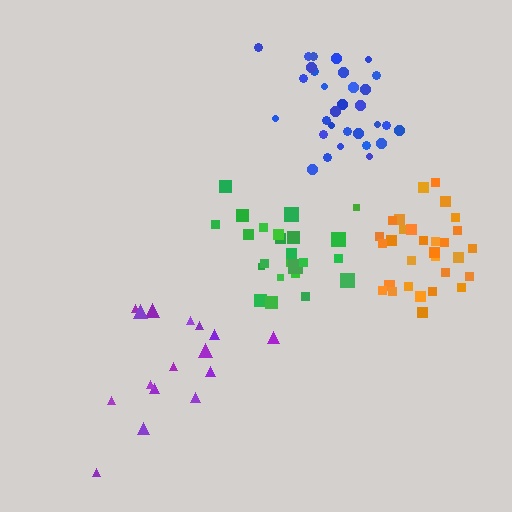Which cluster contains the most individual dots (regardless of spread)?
Blue (31).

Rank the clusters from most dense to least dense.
blue, orange, green, purple.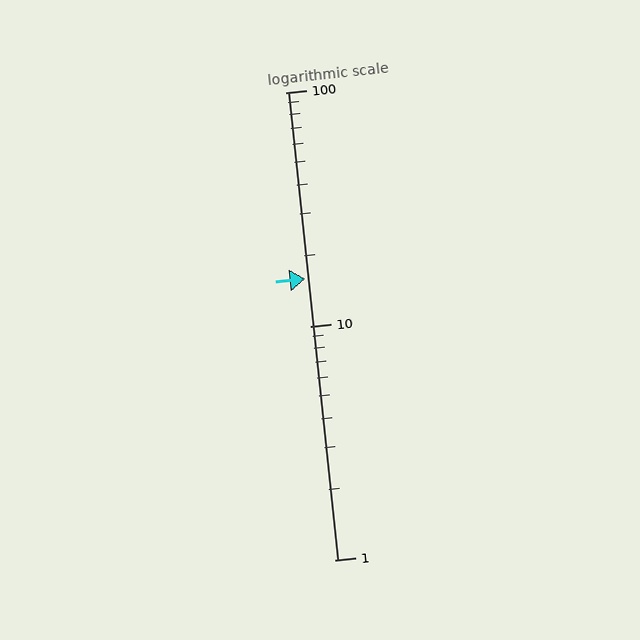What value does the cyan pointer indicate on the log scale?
The pointer indicates approximately 16.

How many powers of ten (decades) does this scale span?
The scale spans 2 decades, from 1 to 100.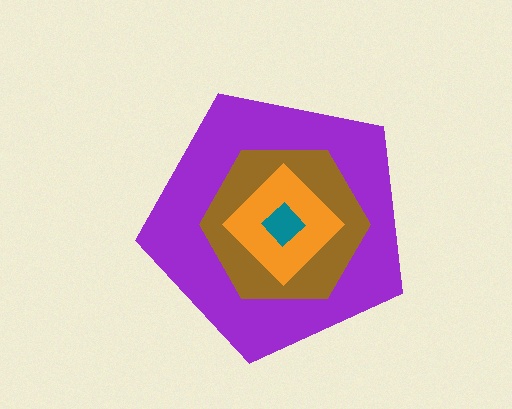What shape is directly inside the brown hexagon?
The orange diamond.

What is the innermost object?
The teal diamond.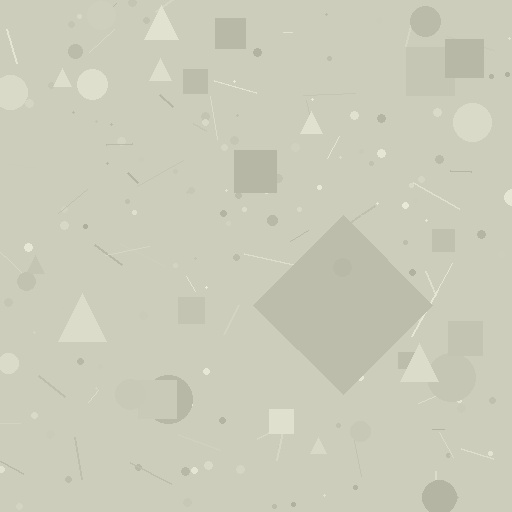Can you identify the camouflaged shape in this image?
The camouflaged shape is a diamond.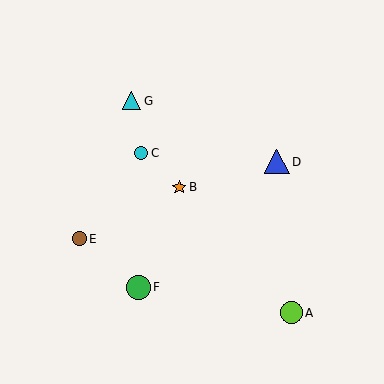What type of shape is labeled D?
Shape D is a blue triangle.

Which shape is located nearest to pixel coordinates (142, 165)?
The cyan circle (labeled C) at (141, 153) is nearest to that location.